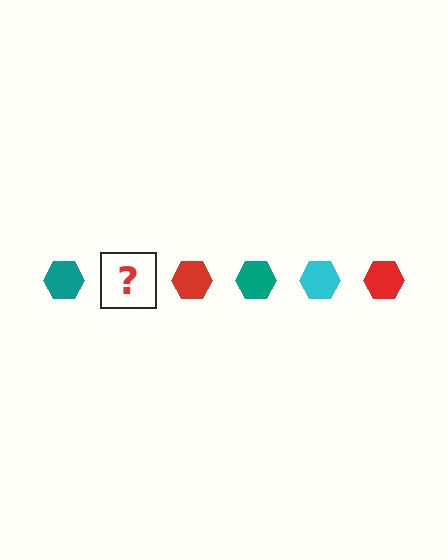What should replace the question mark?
The question mark should be replaced with a cyan hexagon.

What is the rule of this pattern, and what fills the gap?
The rule is that the pattern cycles through teal, cyan, red hexagons. The gap should be filled with a cyan hexagon.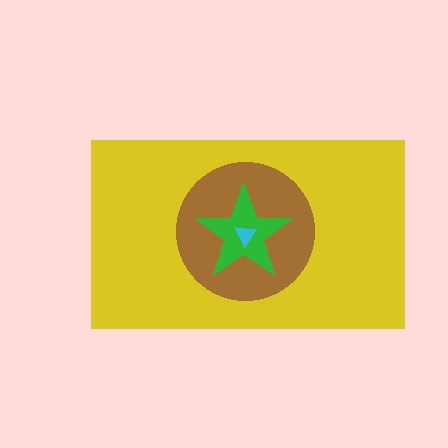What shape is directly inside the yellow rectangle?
The brown circle.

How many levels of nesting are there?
4.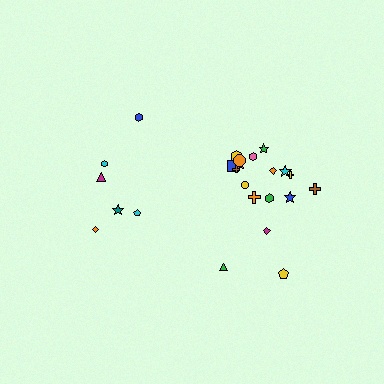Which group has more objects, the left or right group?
The right group.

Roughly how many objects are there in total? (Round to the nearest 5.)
Roughly 25 objects in total.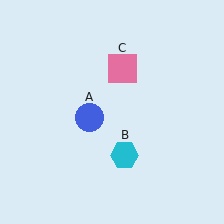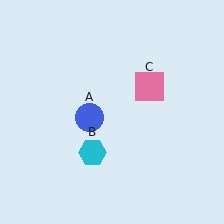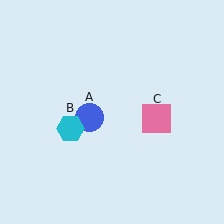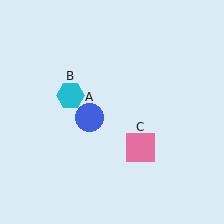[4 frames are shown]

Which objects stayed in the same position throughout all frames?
Blue circle (object A) remained stationary.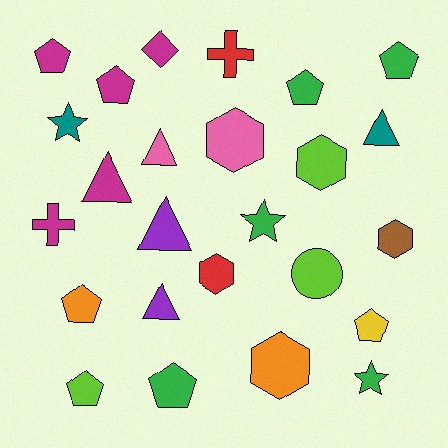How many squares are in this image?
There are no squares.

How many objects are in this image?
There are 25 objects.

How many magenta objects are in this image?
There are 5 magenta objects.